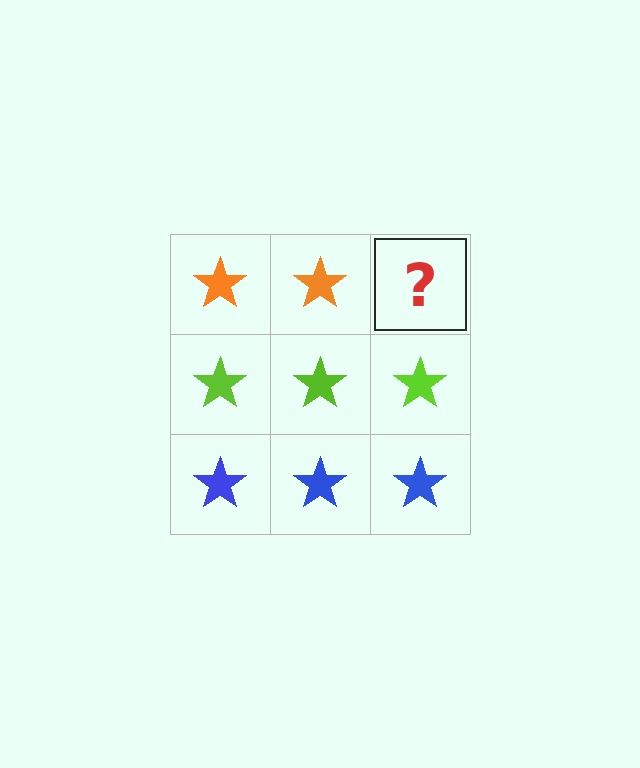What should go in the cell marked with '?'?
The missing cell should contain an orange star.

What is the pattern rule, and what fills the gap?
The rule is that each row has a consistent color. The gap should be filled with an orange star.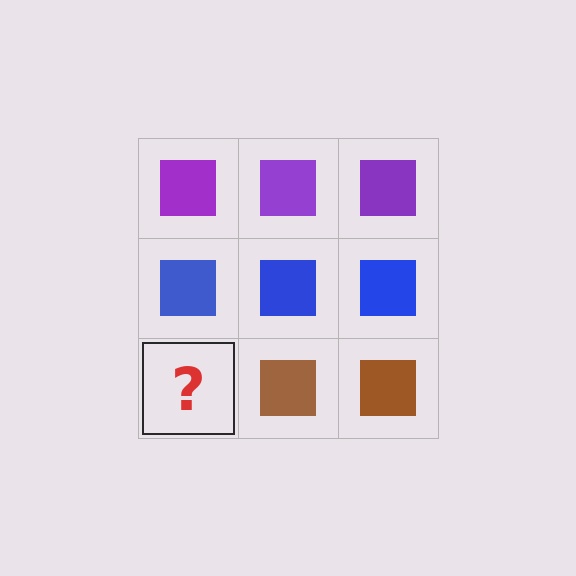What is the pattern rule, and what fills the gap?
The rule is that each row has a consistent color. The gap should be filled with a brown square.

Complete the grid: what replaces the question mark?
The question mark should be replaced with a brown square.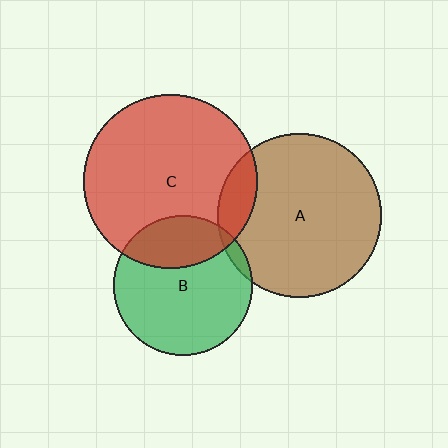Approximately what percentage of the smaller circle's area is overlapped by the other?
Approximately 25%.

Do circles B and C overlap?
Yes.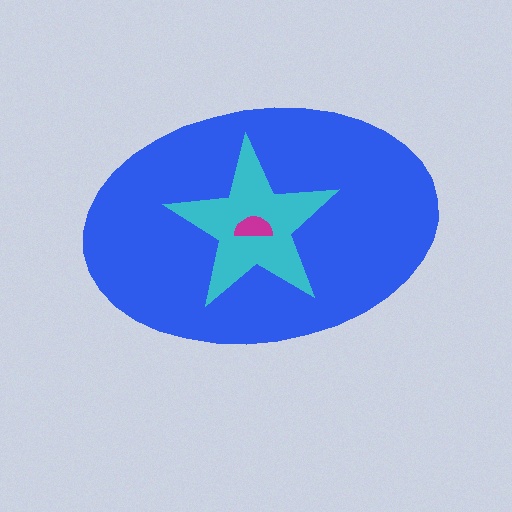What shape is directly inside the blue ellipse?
The cyan star.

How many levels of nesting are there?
3.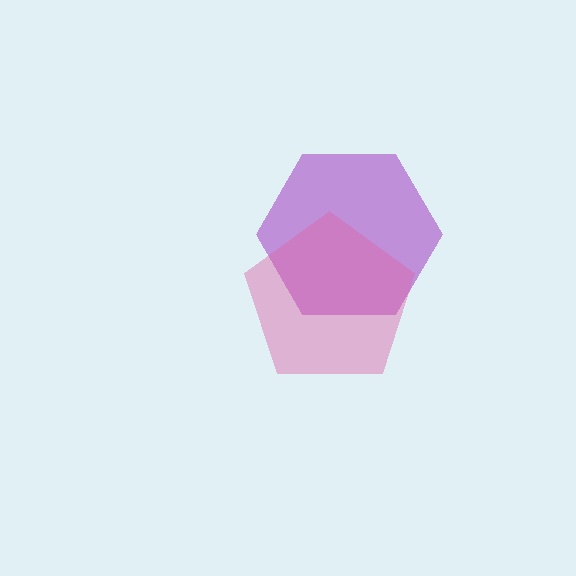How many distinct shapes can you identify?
There are 2 distinct shapes: a purple hexagon, a pink pentagon.